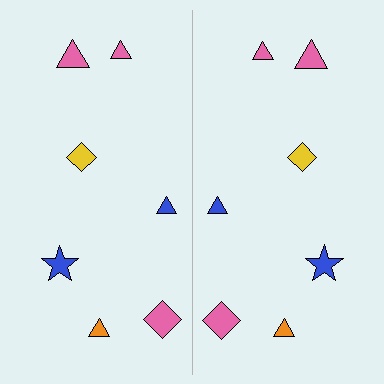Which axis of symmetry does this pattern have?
The pattern has a vertical axis of symmetry running through the center of the image.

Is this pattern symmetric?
Yes, this pattern has bilateral (reflection) symmetry.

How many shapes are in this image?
There are 14 shapes in this image.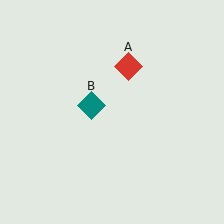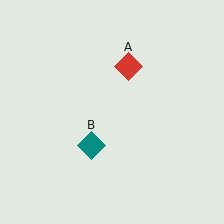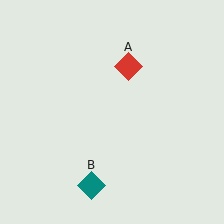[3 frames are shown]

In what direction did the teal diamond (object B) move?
The teal diamond (object B) moved down.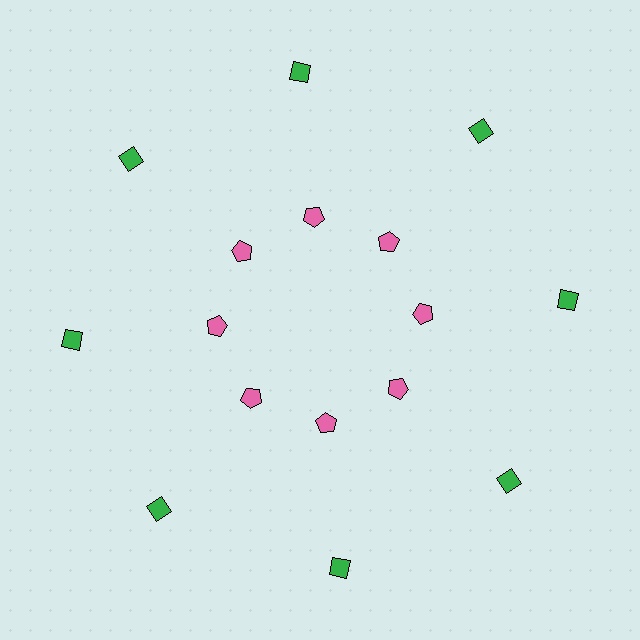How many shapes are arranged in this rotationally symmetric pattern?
There are 16 shapes, arranged in 8 groups of 2.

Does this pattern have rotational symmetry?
Yes, this pattern has 8-fold rotational symmetry. It looks the same after rotating 45 degrees around the center.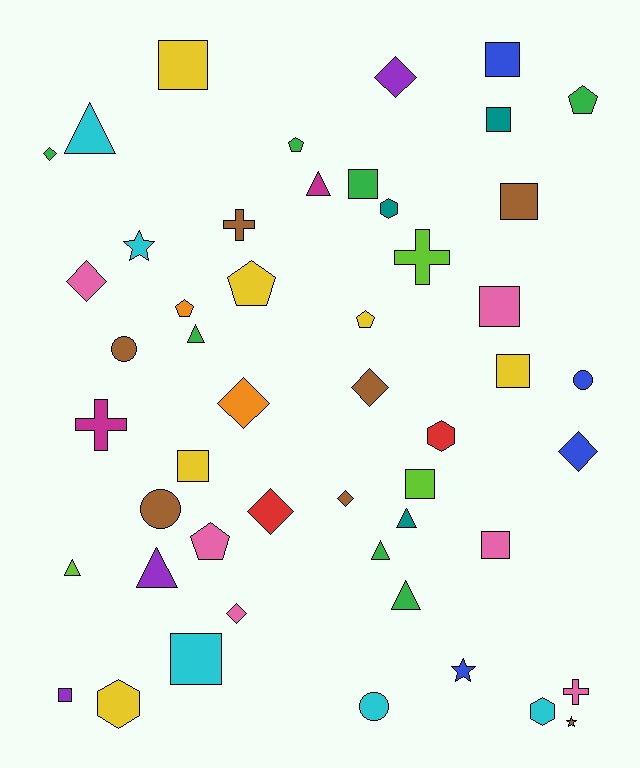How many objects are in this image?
There are 50 objects.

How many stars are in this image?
There are 3 stars.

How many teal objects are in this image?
There are 3 teal objects.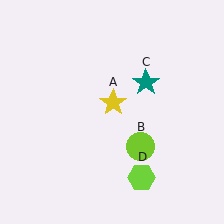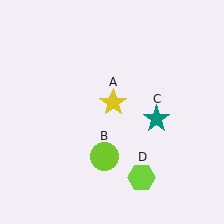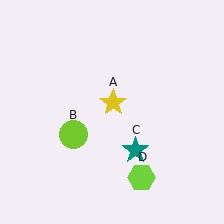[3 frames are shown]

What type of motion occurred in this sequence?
The lime circle (object B), teal star (object C) rotated clockwise around the center of the scene.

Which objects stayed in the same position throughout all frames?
Yellow star (object A) and lime hexagon (object D) remained stationary.